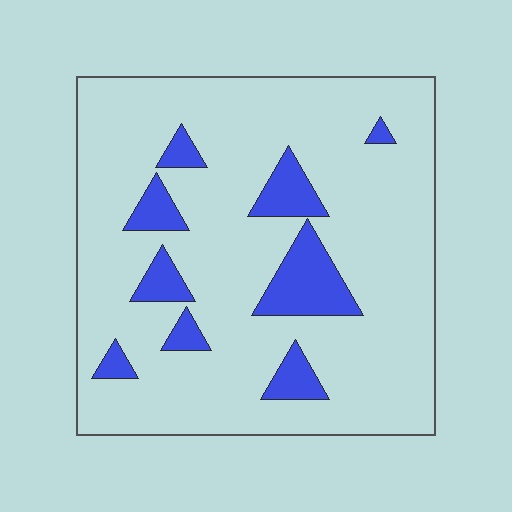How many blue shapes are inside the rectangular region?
9.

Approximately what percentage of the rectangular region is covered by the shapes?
Approximately 15%.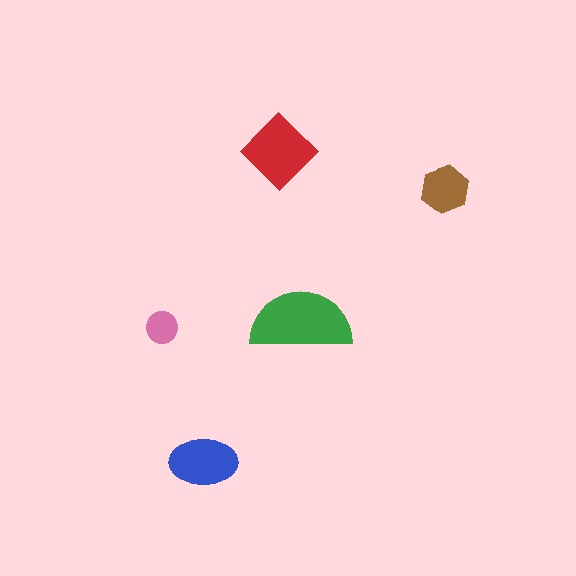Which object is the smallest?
The pink circle.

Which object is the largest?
The green semicircle.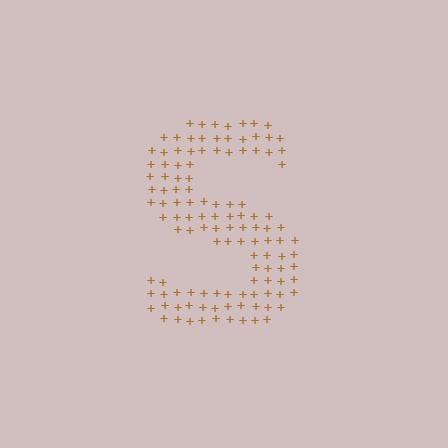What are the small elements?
The small elements are plus signs.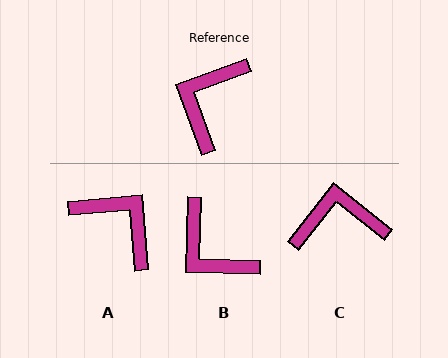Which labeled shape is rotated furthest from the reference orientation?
A, about 105 degrees away.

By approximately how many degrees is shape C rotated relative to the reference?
Approximately 59 degrees clockwise.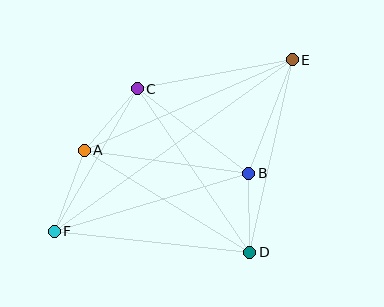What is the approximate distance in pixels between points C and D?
The distance between C and D is approximately 199 pixels.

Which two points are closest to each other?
Points B and D are closest to each other.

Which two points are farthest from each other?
Points E and F are farthest from each other.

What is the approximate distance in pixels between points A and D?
The distance between A and D is approximately 195 pixels.